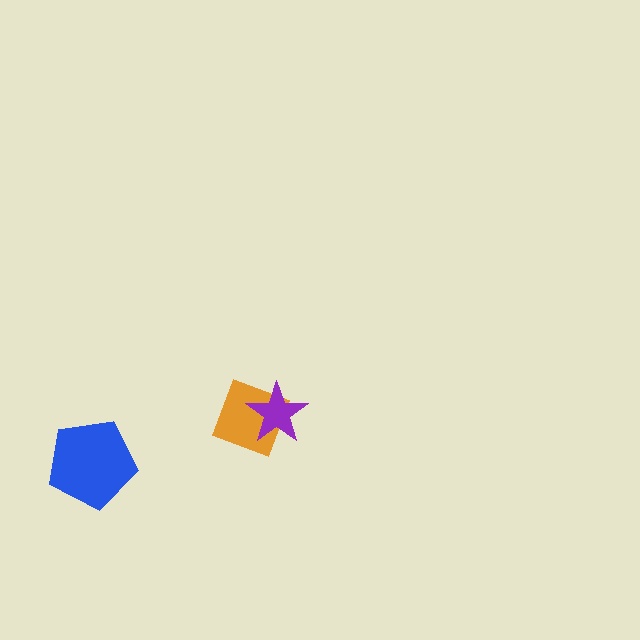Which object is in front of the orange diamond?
The purple star is in front of the orange diamond.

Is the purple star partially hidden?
No, no other shape covers it.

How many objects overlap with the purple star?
1 object overlaps with the purple star.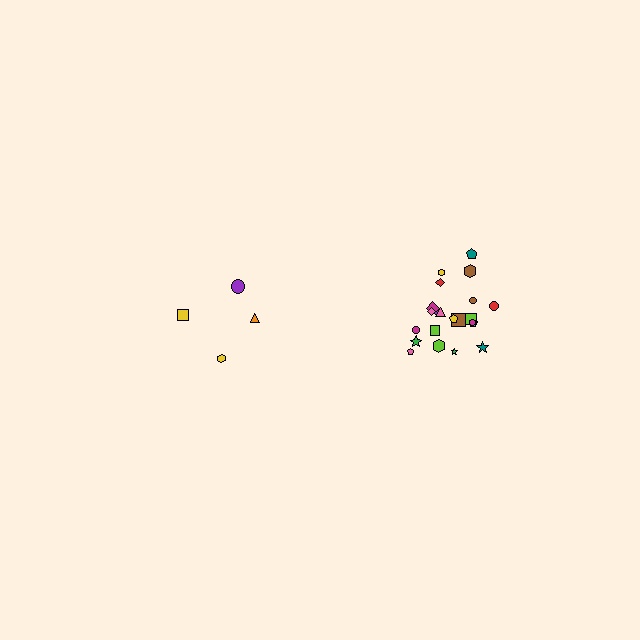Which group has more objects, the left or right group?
The right group.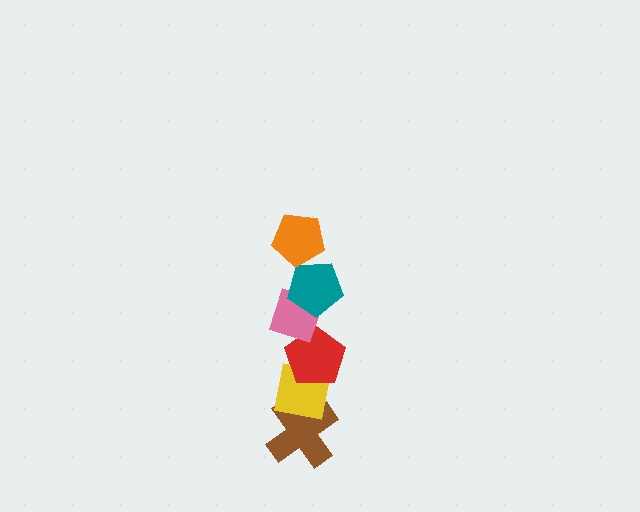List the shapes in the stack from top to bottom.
From top to bottom: the orange pentagon, the teal pentagon, the pink diamond, the red pentagon, the yellow square, the brown cross.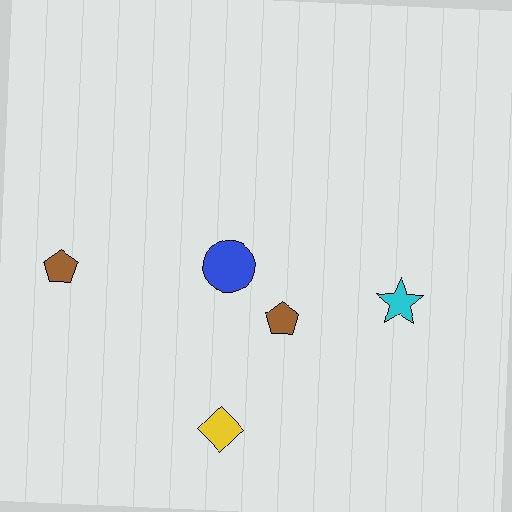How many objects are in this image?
There are 5 objects.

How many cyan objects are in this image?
There is 1 cyan object.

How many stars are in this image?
There is 1 star.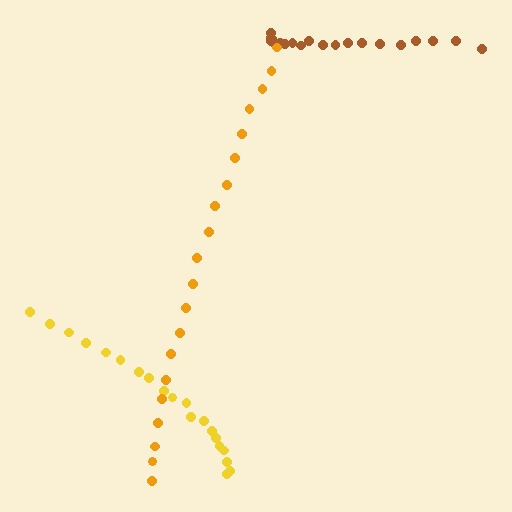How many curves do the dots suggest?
There are 3 distinct paths.